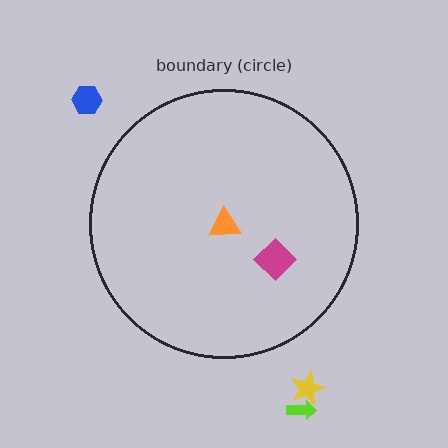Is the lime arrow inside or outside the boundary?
Outside.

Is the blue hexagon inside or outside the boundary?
Outside.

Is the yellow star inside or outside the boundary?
Outside.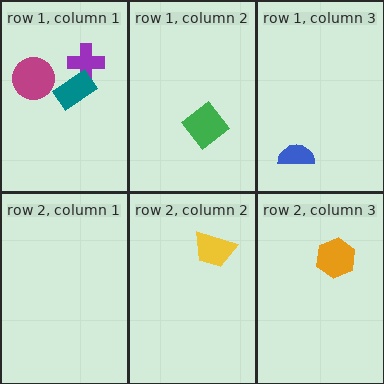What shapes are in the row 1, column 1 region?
The purple cross, the magenta circle, the teal rectangle.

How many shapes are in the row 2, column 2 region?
1.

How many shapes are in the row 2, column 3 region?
1.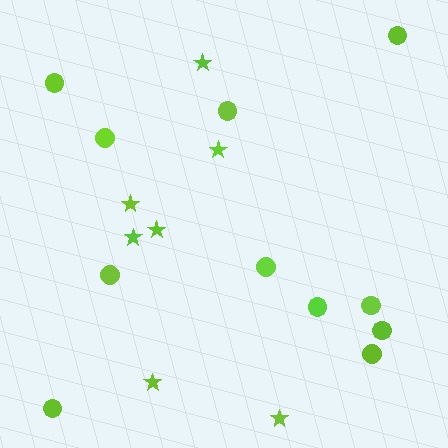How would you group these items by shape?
There are 2 groups: one group of circles (11) and one group of stars (7).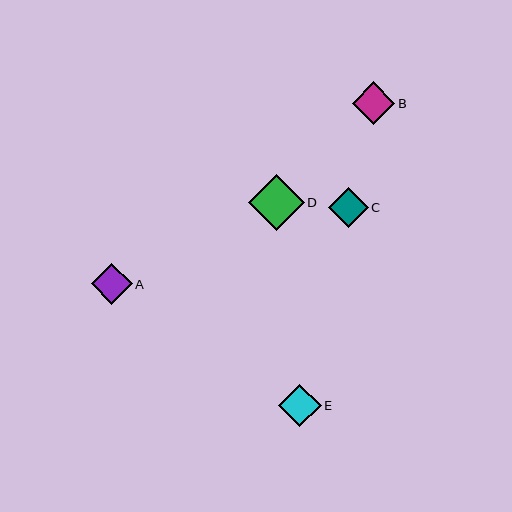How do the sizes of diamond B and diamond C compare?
Diamond B and diamond C are approximately the same size.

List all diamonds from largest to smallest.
From largest to smallest: D, B, E, A, C.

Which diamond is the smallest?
Diamond C is the smallest with a size of approximately 40 pixels.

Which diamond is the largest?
Diamond D is the largest with a size of approximately 55 pixels.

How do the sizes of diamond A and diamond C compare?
Diamond A and diamond C are approximately the same size.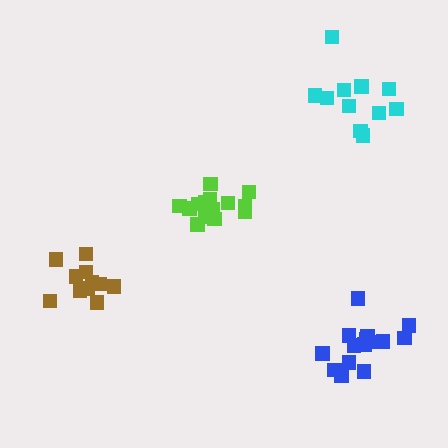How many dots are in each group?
Group 1: 11 dots, Group 2: 15 dots, Group 3: 11 dots, Group 4: 15 dots (52 total).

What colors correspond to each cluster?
The clusters are colored: cyan, lime, brown, blue.